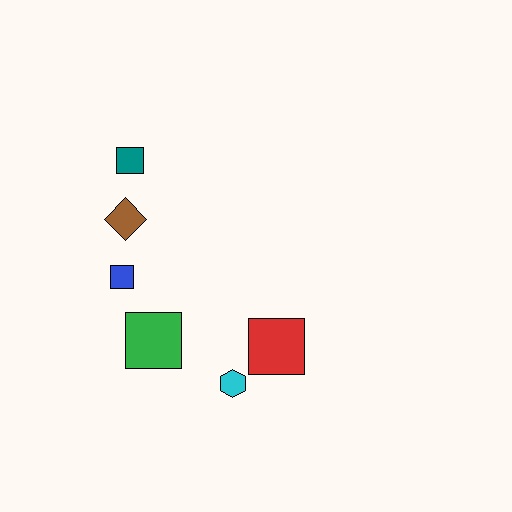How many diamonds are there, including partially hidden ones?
There is 1 diamond.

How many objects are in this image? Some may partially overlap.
There are 6 objects.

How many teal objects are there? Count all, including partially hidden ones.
There is 1 teal object.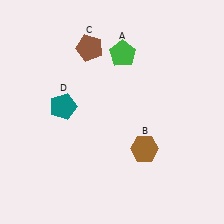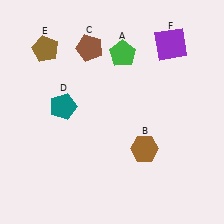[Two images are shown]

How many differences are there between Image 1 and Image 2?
There are 2 differences between the two images.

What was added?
A brown pentagon (E), a purple square (F) were added in Image 2.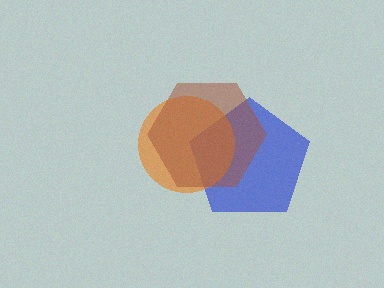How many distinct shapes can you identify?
There are 3 distinct shapes: a blue pentagon, an orange circle, a brown hexagon.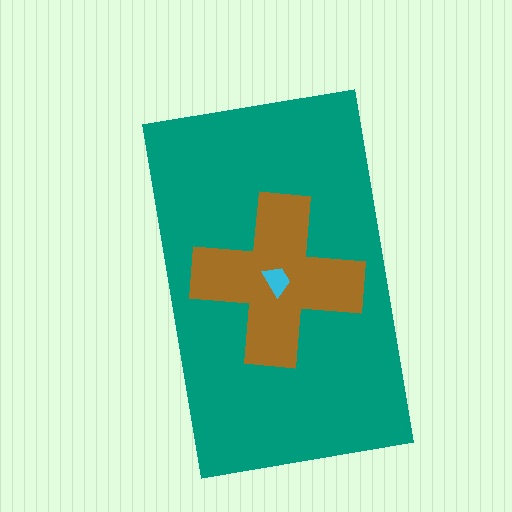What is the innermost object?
The cyan trapezoid.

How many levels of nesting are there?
3.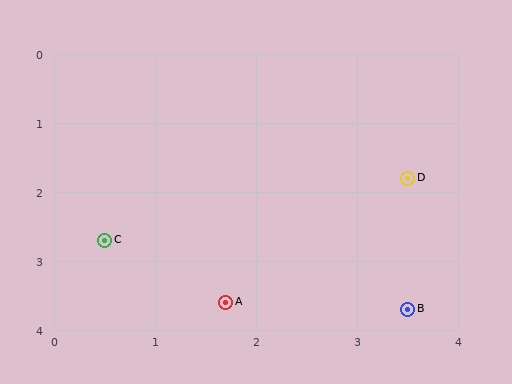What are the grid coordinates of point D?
Point D is at approximately (3.5, 1.8).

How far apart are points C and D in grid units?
Points C and D are about 3.1 grid units apart.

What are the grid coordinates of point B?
Point B is at approximately (3.5, 3.7).